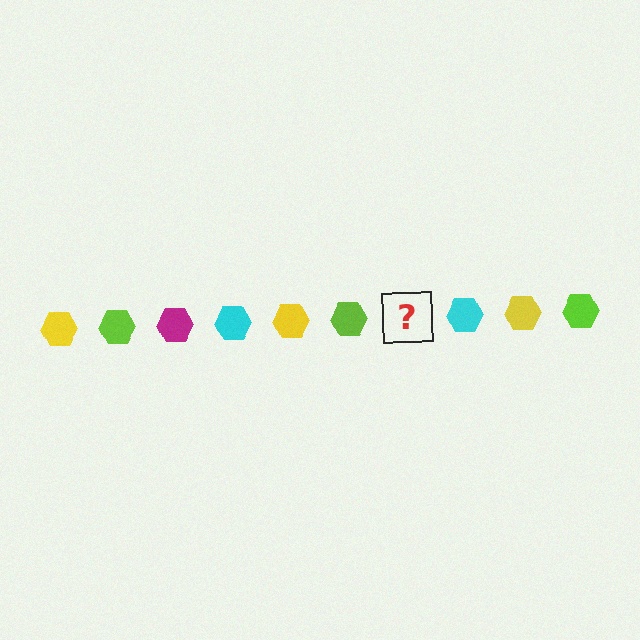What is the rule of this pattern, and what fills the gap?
The rule is that the pattern cycles through yellow, lime, magenta, cyan hexagons. The gap should be filled with a magenta hexagon.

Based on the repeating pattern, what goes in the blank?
The blank should be a magenta hexagon.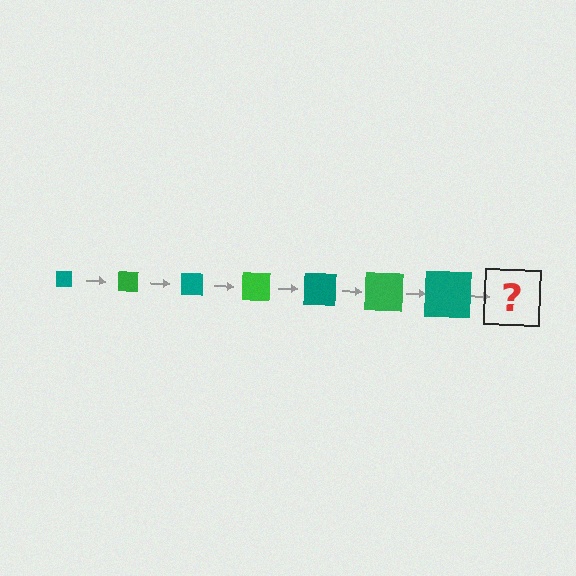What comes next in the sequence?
The next element should be a green square, larger than the previous one.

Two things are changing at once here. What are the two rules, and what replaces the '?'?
The two rules are that the square grows larger each step and the color cycles through teal and green. The '?' should be a green square, larger than the previous one.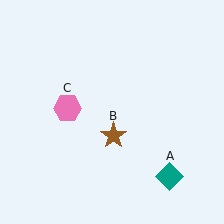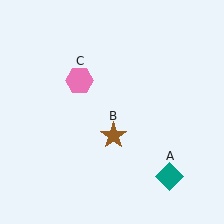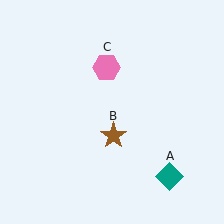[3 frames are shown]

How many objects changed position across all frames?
1 object changed position: pink hexagon (object C).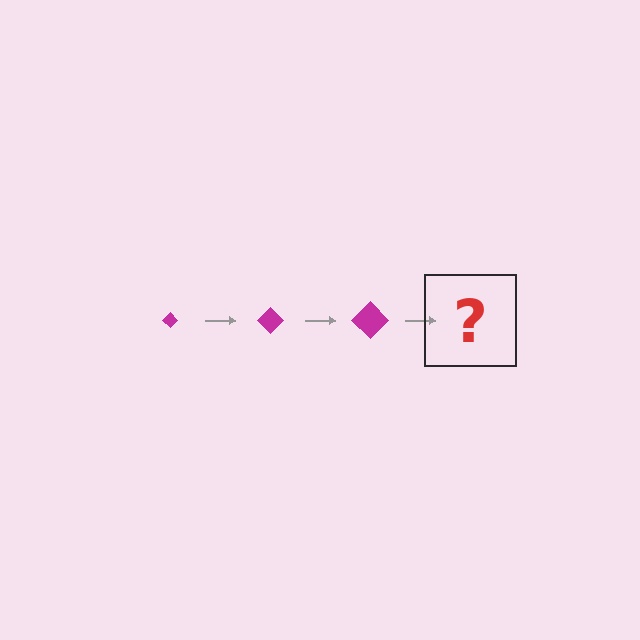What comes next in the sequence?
The next element should be a magenta diamond, larger than the previous one.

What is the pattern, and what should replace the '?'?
The pattern is that the diamond gets progressively larger each step. The '?' should be a magenta diamond, larger than the previous one.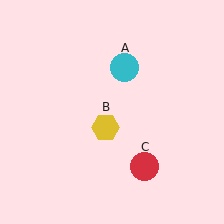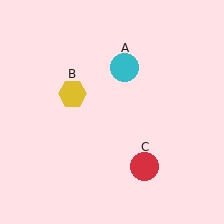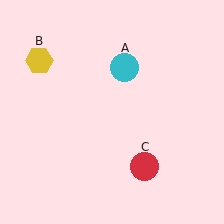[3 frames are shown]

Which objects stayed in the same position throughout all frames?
Cyan circle (object A) and red circle (object C) remained stationary.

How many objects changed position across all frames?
1 object changed position: yellow hexagon (object B).